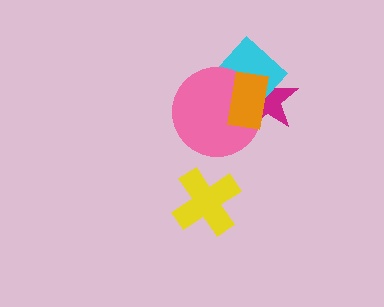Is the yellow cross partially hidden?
No, no other shape covers it.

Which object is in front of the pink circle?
The orange rectangle is in front of the pink circle.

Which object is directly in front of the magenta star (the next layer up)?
The cyan diamond is directly in front of the magenta star.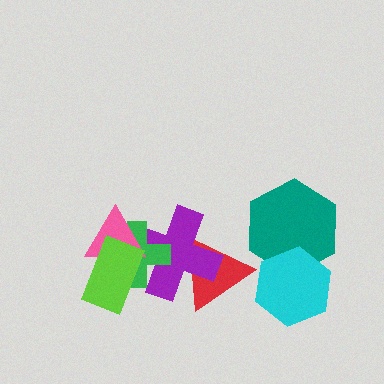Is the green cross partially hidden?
Yes, it is partially covered by another shape.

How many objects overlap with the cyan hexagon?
1 object overlaps with the cyan hexagon.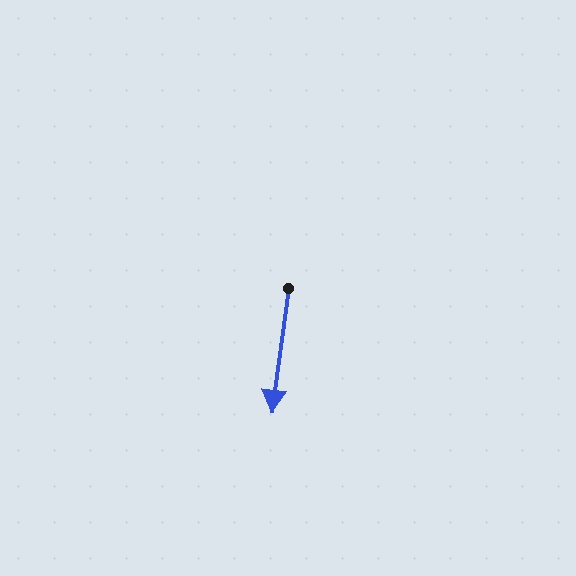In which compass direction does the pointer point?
South.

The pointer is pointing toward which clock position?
Roughly 6 o'clock.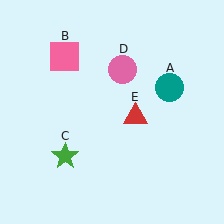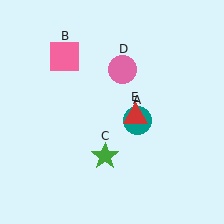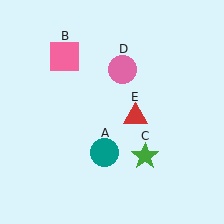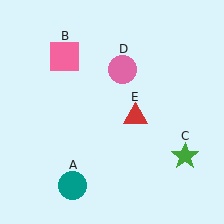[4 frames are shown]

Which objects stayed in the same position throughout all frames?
Pink square (object B) and pink circle (object D) and red triangle (object E) remained stationary.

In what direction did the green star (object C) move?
The green star (object C) moved right.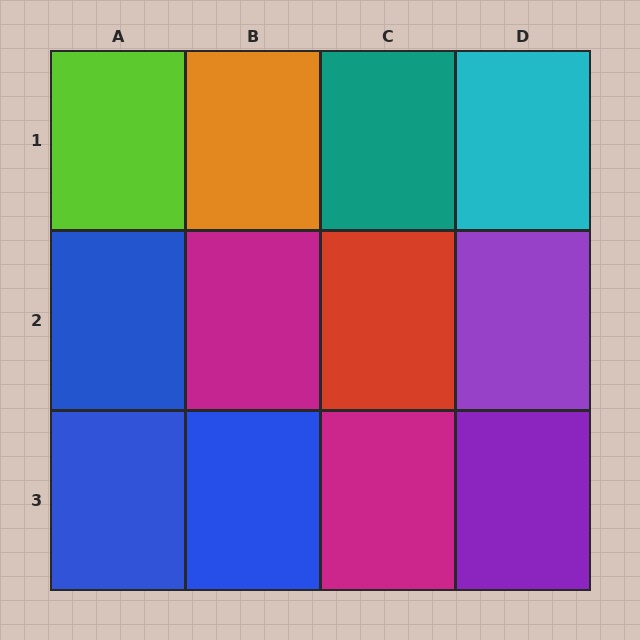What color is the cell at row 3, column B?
Blue.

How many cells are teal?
1 cell is teal.